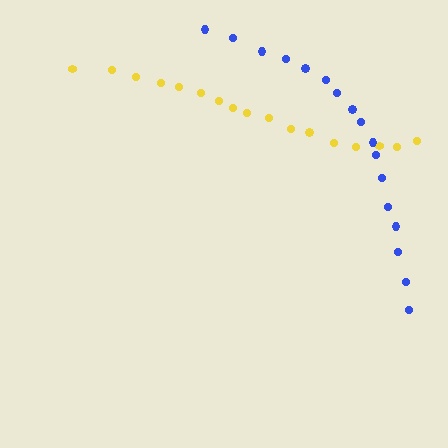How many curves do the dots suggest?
There are 2 distinct paths.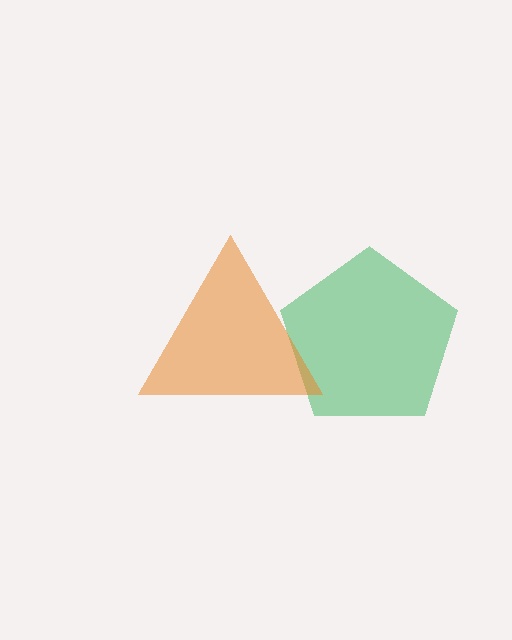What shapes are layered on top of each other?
The layered shapes are: a green pentagon, an orange triangle.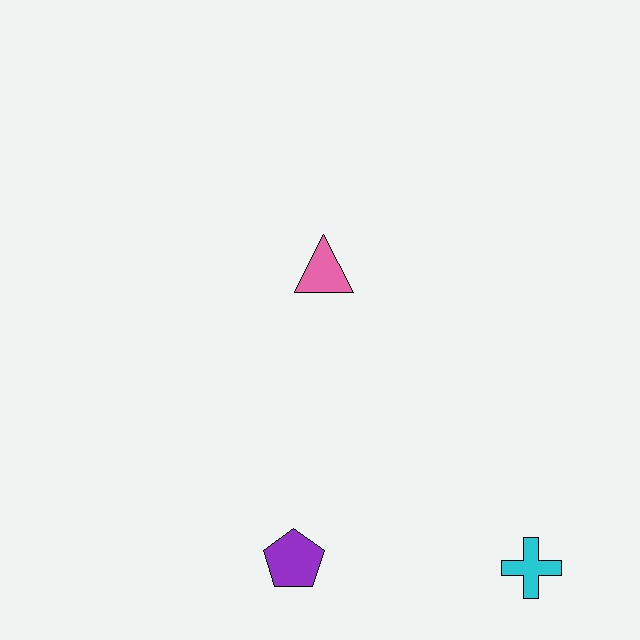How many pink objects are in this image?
There is 1 pink object.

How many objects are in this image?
There are 3 objects.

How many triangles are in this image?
There is 1 triangle.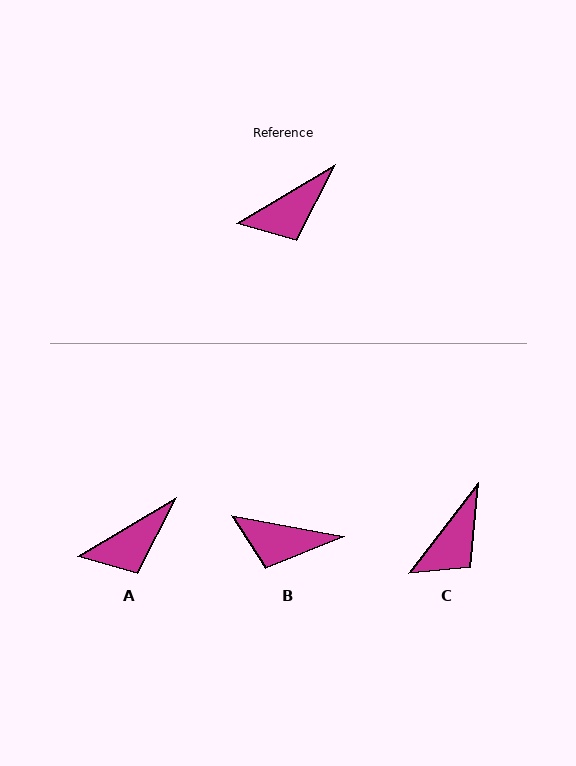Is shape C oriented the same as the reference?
No, it is off by about 22 degrees.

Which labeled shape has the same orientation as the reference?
A.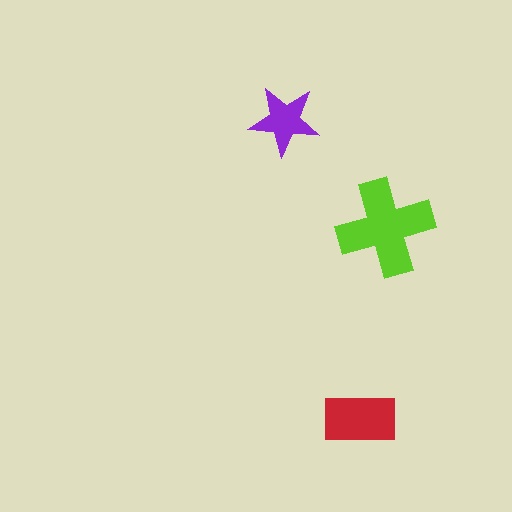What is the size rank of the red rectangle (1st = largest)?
2nd.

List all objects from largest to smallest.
The lime cross, the red rectangle, the purple star.